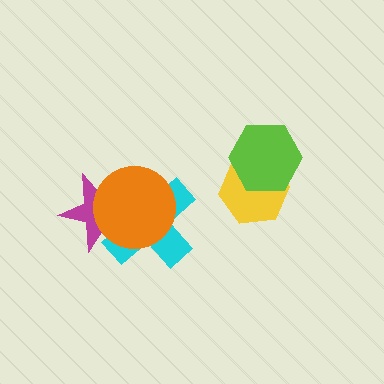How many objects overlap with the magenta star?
2 objects overlap with the magenta star.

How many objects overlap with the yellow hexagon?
1 object overlaps with the yellow hexagon.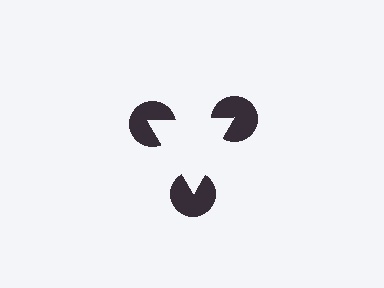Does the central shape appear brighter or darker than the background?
It typically appears slightly brighter than the background, even though no actual brightness change is drawn.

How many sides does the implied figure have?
3 sides.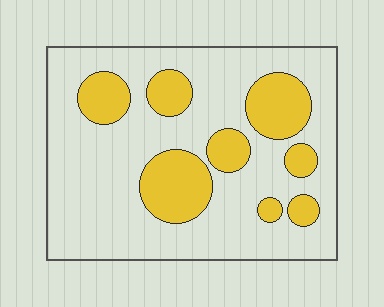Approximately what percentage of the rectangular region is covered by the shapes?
Approximately 25%.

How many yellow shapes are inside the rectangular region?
8.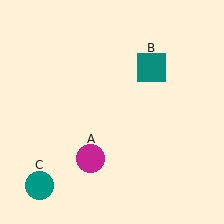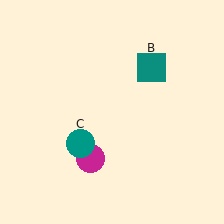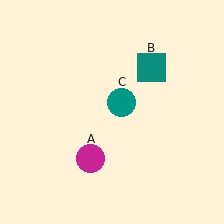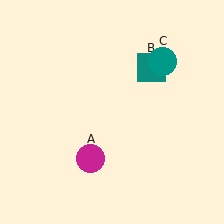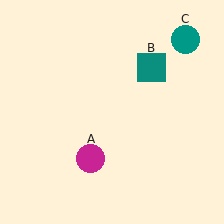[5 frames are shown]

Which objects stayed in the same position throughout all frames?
Magenta circle (object A) and teal square (object B) remained stationary.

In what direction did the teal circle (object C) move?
The teal circle (object C) moved up and to the right.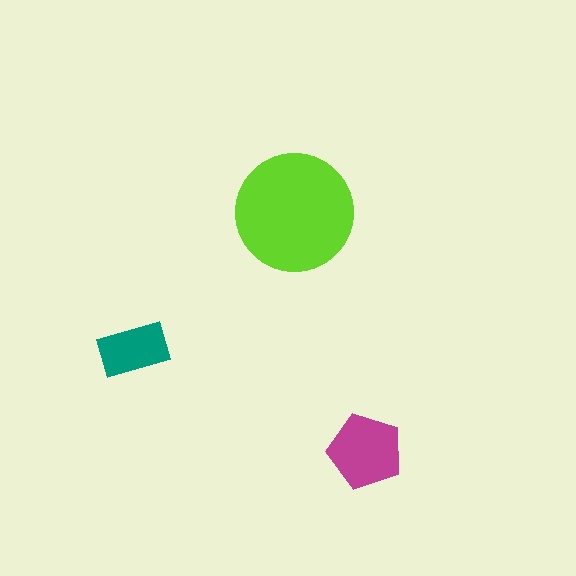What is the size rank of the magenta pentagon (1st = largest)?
2nd.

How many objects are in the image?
There are 3 objects in the image.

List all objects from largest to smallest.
The lime circle, the magenta pentagon, the teal rectangle.